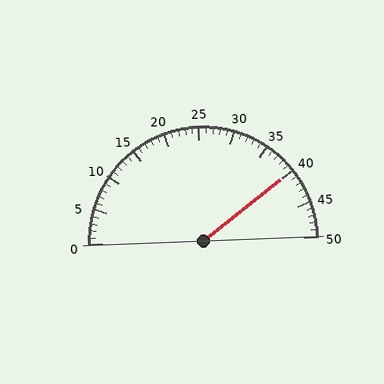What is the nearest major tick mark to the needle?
The nearest major tick mark is 40.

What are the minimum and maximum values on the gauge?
The gauge ranges from 0 to 50.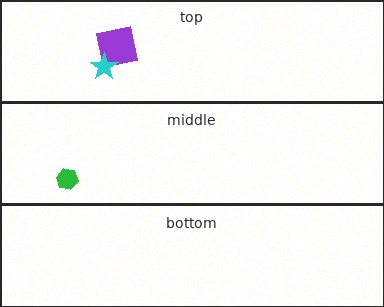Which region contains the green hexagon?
The middle region.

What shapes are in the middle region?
The green hexagon.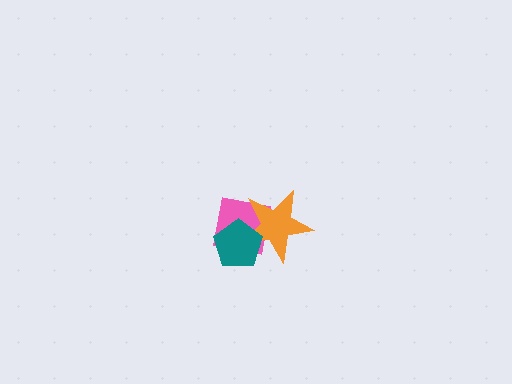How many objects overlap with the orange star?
2 objects overlap with the orange star.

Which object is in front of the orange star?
The teal pentagon is in front of the orange star.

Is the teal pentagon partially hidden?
No, no other shape covers it.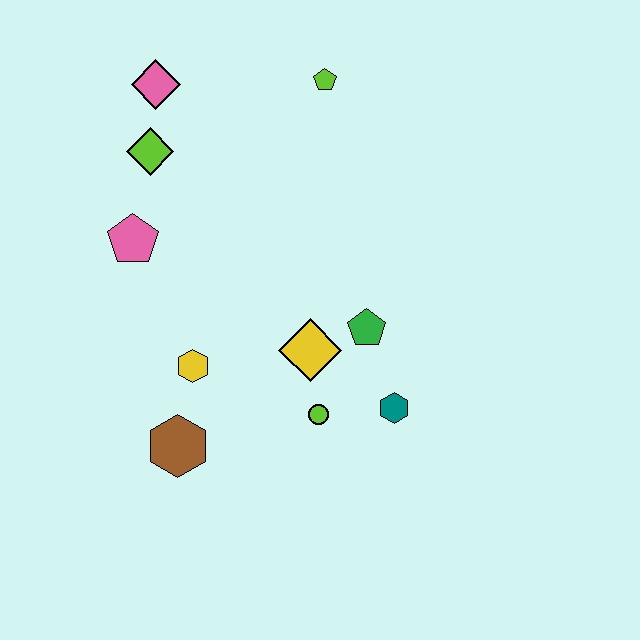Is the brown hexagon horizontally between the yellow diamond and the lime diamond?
Yes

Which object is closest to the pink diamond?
The lime diamond is closest to the pink diamond.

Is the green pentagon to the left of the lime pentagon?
No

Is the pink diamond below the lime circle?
No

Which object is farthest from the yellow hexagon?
The lime pentagon is farthest from the yellow hexagon.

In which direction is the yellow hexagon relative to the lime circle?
The yellow hexagon is to the left of the lime circle.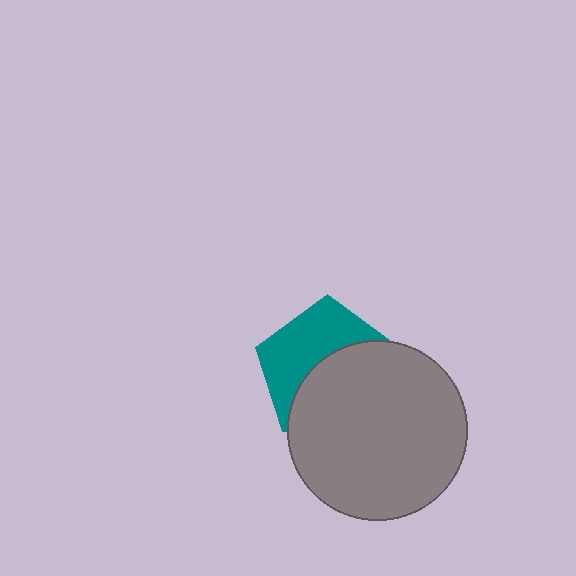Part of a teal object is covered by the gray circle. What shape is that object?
It is a pentagon.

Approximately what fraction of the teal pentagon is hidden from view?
Roughly 54% of the teal pentagon is hidden behind the gray circle.